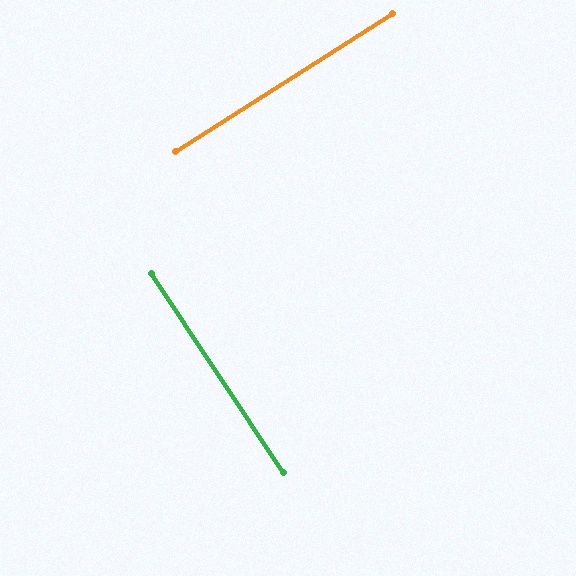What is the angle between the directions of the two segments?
Approximately 89 degrees.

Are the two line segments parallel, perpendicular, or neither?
Perpendicular — they meet at approximately 89°.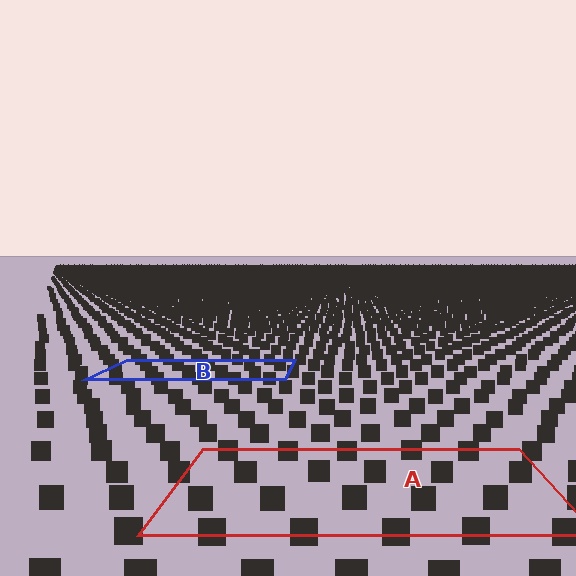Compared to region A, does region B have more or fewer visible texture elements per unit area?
Region B has more texture elements per unit area — they are packed more densely because it is farther away.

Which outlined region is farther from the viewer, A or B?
Region B is farther from the viewer — the texture elements inside it appear smaller and more densely packed.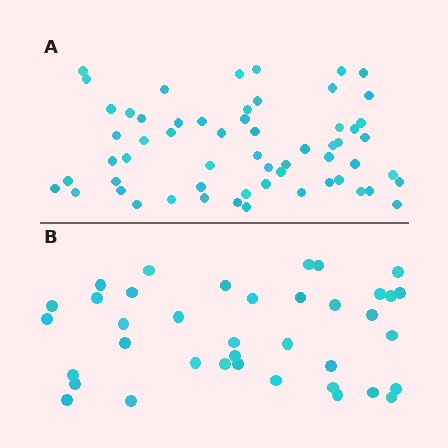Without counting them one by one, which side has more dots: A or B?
Region A (the top region) has more dots.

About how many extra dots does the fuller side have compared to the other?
Region A has approximately 20 more dots than region B.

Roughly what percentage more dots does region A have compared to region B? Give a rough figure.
About 55% more.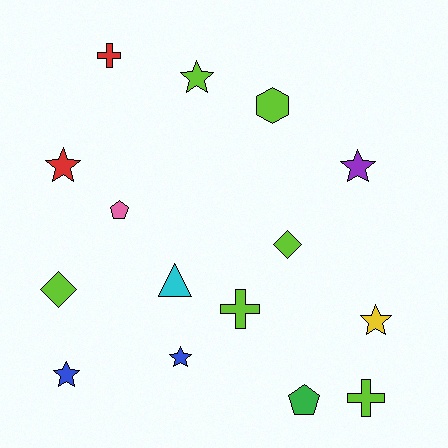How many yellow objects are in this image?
There is 1 yellow object.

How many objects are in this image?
There are 15 objects.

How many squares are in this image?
There are no squares.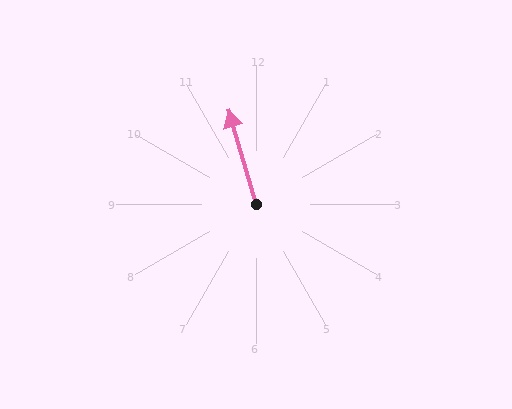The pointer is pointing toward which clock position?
Roughly 11 o'clock.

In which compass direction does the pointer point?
North.